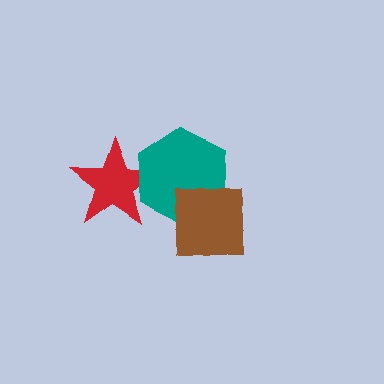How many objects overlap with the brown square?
1 object overlaps with the brown square.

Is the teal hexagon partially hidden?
Yes, it is partially covered by another shape.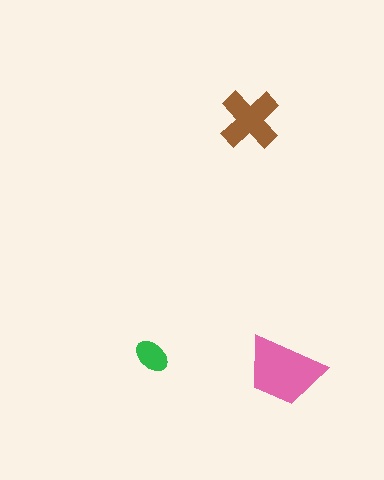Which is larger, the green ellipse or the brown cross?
The brown cross.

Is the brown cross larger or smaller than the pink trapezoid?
Smaller.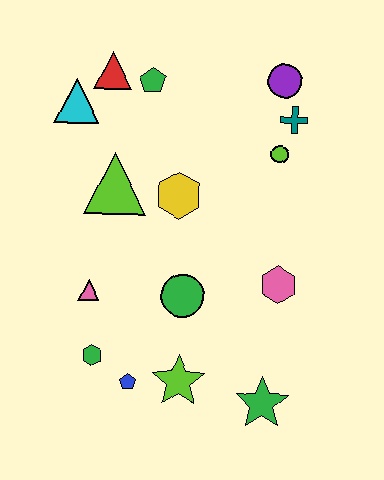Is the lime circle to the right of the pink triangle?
Yes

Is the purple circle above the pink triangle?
Yes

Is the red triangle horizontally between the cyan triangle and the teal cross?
Yes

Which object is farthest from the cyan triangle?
The green star is farthest from the cyan triangle.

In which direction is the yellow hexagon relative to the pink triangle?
The yellow hexagon is above the pink triangle.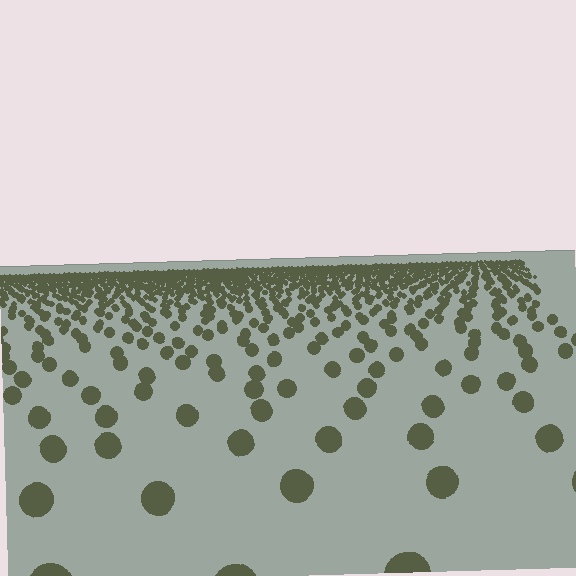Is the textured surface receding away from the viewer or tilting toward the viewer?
The surface is receding away from the viewer. Texture elements get smaller and denser toward the top.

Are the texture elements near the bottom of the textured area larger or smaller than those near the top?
Larger. Near the bottom, elements are closer to the viewer and appear at a bigger on-screen size.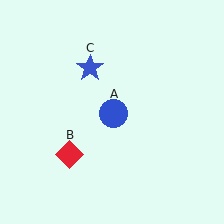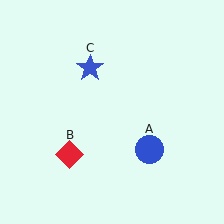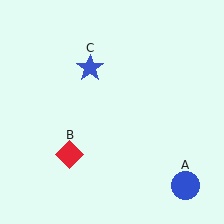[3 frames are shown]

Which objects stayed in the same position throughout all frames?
Red diamond (object B) and blue star (object C) remained stationary.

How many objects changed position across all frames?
1 object changed position: blue circle (object A).